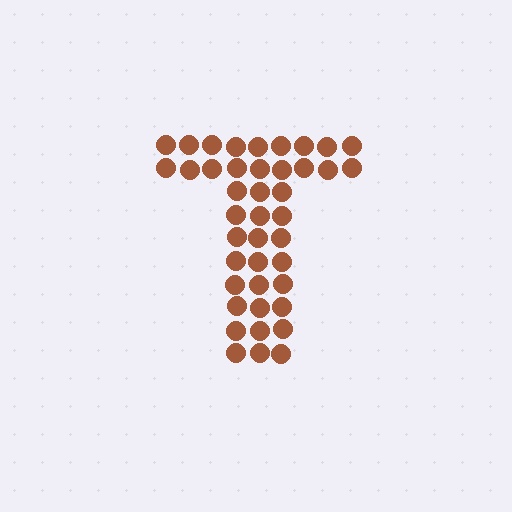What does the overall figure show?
The overall figure shows the letter T.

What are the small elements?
The small elements are circles.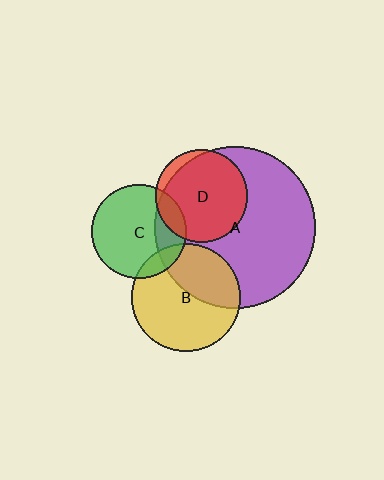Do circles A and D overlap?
Yes.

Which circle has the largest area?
Circle A (purple).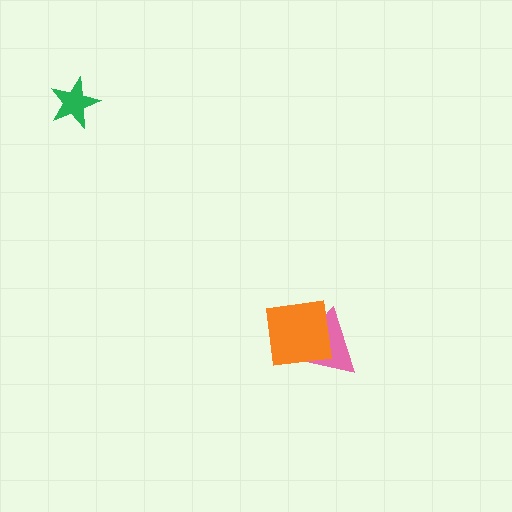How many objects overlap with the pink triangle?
1 object overlaps with the pink triangle.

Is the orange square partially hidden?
No, no other shape covers it.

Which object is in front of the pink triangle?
The orange square is in front of the pink triangle.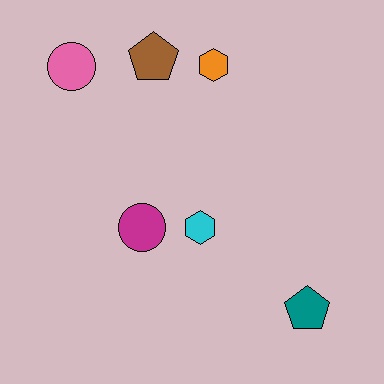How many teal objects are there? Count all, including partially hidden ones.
There is 1 teal object.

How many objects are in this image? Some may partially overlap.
There are 6 objects.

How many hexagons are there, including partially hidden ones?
There are 2 hexagons.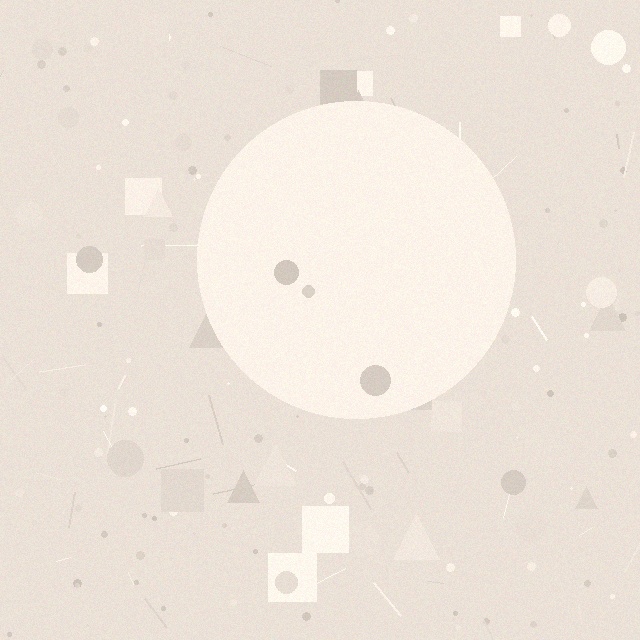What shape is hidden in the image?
A circle is hidden in the image.